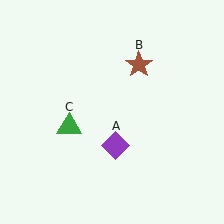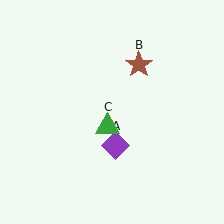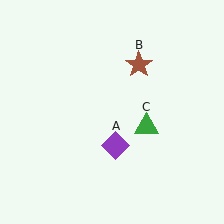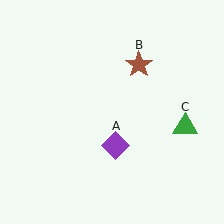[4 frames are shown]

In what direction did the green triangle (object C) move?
The green triangle (object C) moved right.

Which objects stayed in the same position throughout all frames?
Purple diamond (object A) and brown star (object B) remained stationary.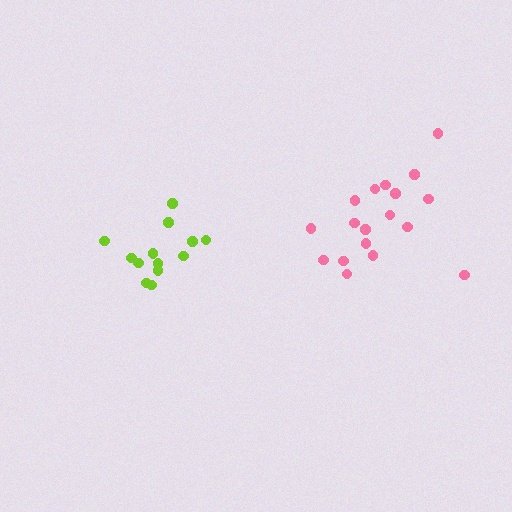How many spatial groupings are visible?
There are 2 spatial groupings.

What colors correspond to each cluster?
The clusters are colored: lime, pink.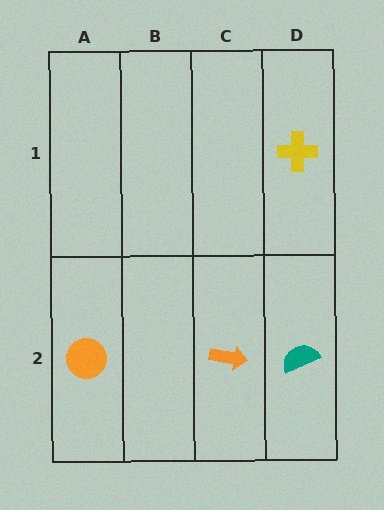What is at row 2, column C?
An orange arrow.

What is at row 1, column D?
A yellow cross.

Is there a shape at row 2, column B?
No, that cell is empty.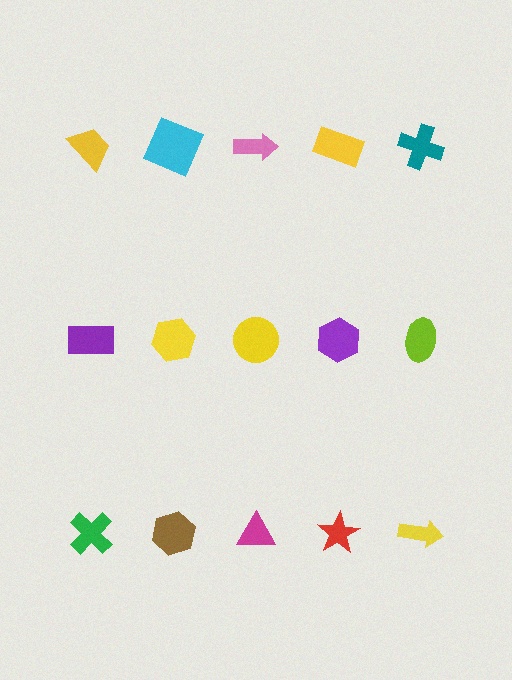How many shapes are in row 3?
5 shapes.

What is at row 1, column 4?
A yellow rectangle.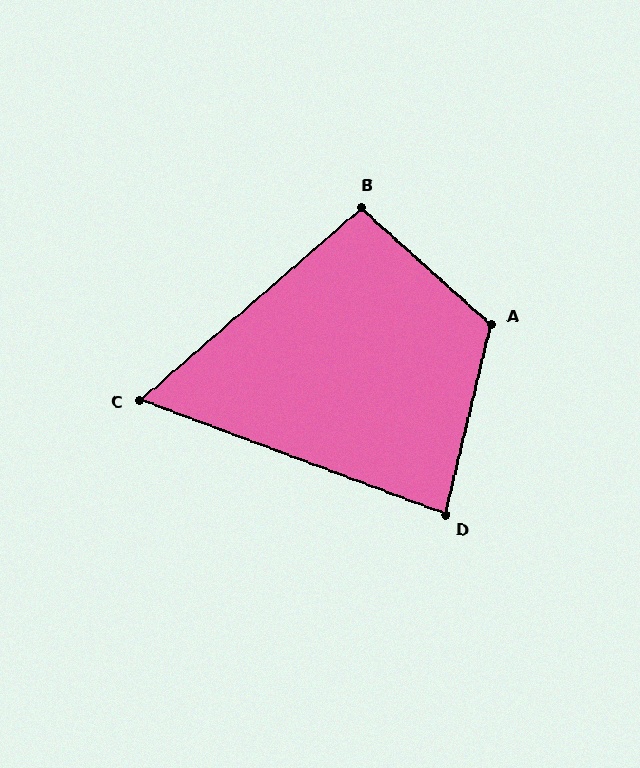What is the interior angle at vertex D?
Approximately 83 degrees (acute).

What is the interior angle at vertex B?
Approximately 97 degrees (obtuse).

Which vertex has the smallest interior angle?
C, at approximately 61 degrees.